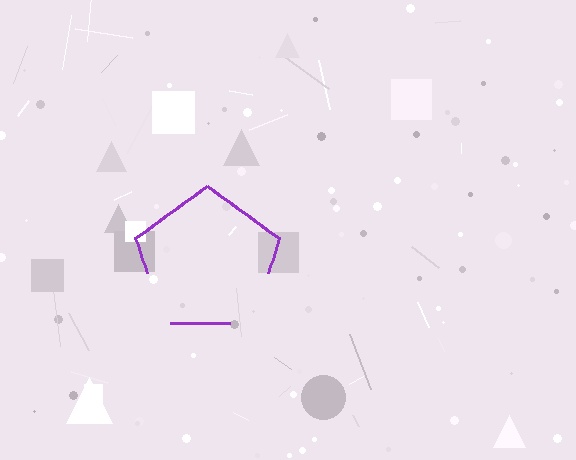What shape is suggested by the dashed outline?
The dashed outline suggests a pentagon.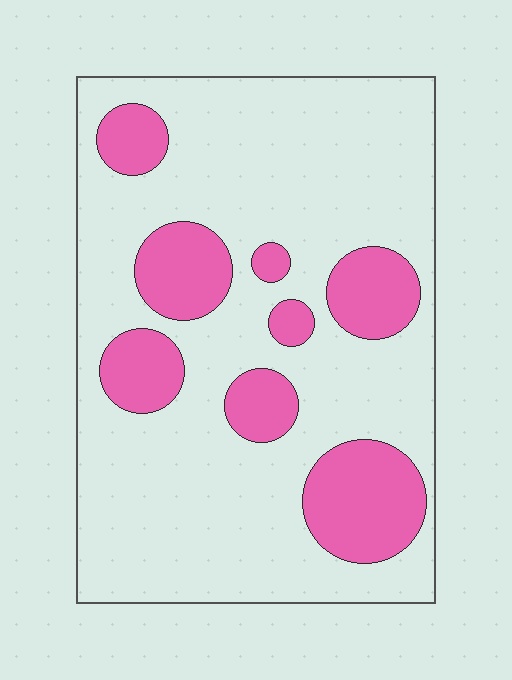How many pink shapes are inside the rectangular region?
8.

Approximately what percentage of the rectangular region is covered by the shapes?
Approximately 25%.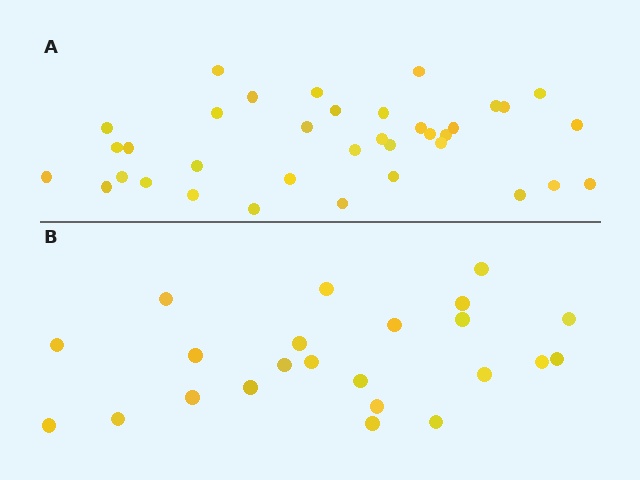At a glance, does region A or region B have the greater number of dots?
Region A (the top region) has more dots.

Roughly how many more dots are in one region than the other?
Region A has approximately 15 more dots than region B.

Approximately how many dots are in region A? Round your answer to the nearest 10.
About 40 dots. (The exact count is 36, which rounds to 40.)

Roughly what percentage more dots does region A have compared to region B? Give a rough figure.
About 55% more.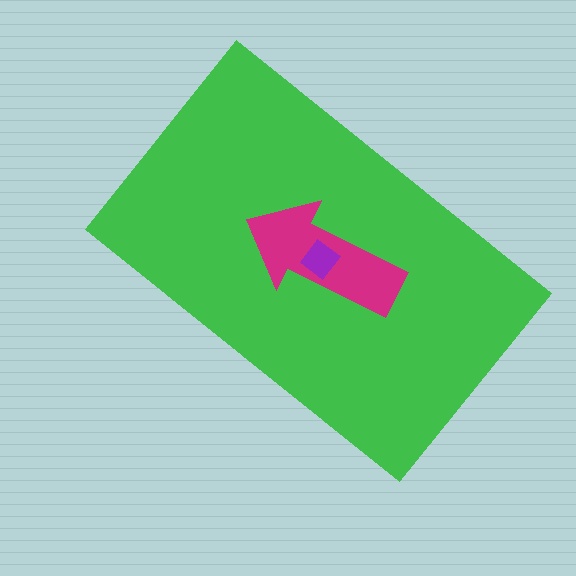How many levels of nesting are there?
3.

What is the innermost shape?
The purple diamond.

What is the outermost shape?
The green rectangle.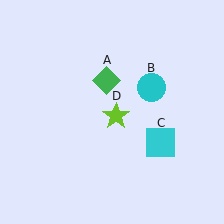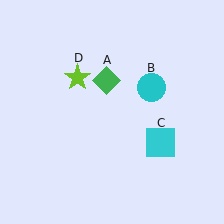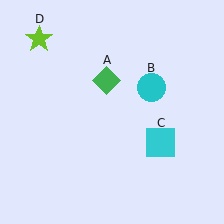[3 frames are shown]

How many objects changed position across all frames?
1 object changed position: lime star (object D).